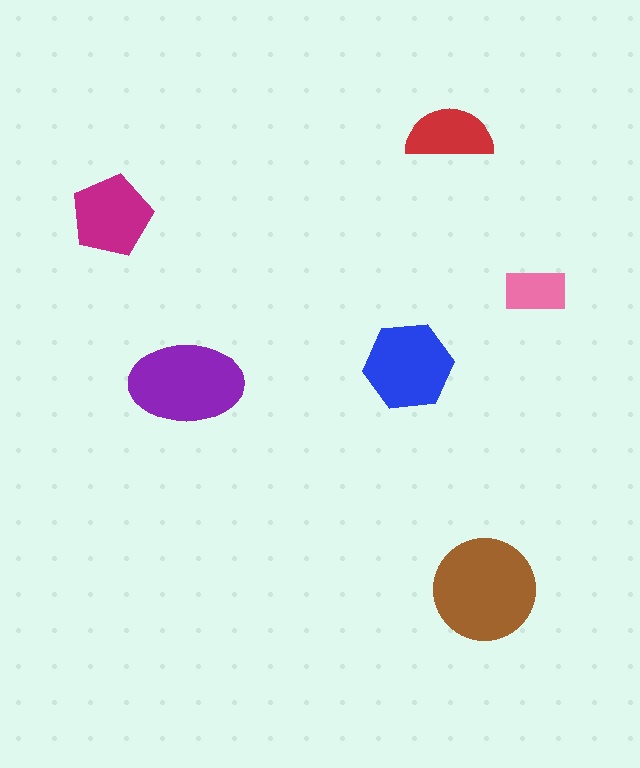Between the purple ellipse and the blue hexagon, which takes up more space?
The purple ellipse.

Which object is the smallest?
The pink rectangle.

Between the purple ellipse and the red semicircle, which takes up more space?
The purple ellipse.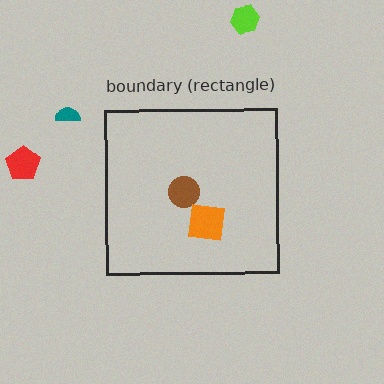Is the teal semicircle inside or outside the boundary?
Outside.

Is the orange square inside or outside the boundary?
Inside.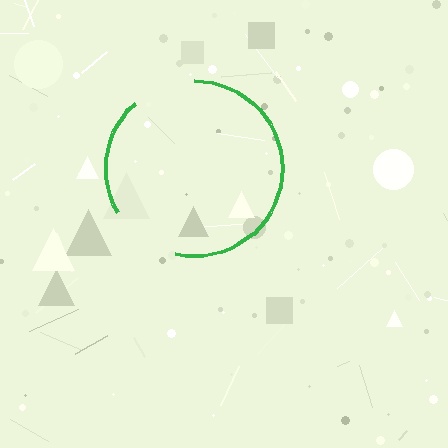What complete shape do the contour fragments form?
The contour fragments form a circle.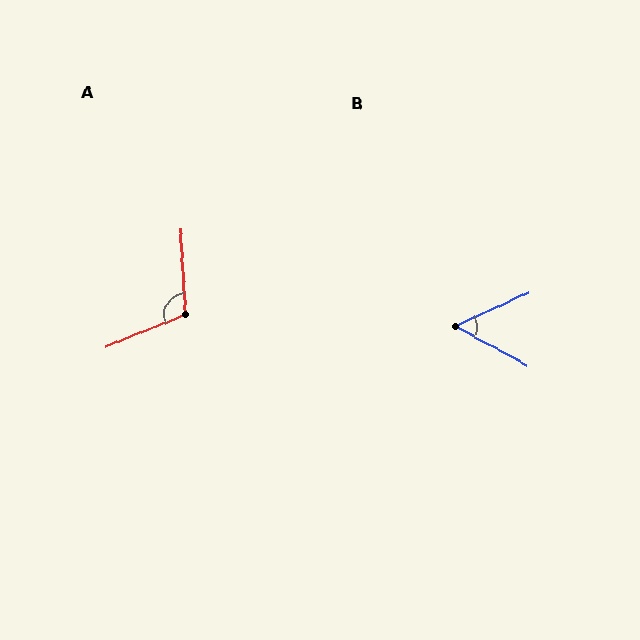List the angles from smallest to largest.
B (53°), A (108°).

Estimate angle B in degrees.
Approximately 53 degrees.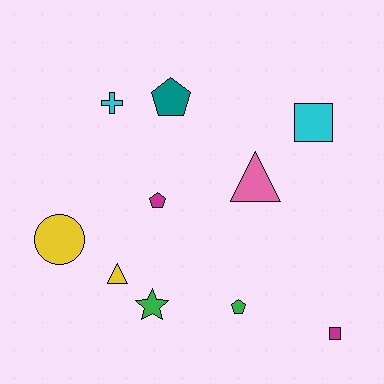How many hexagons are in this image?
There are no hexagons.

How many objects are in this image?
There are 10 objects.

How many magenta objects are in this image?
There are 2 magenta objects.